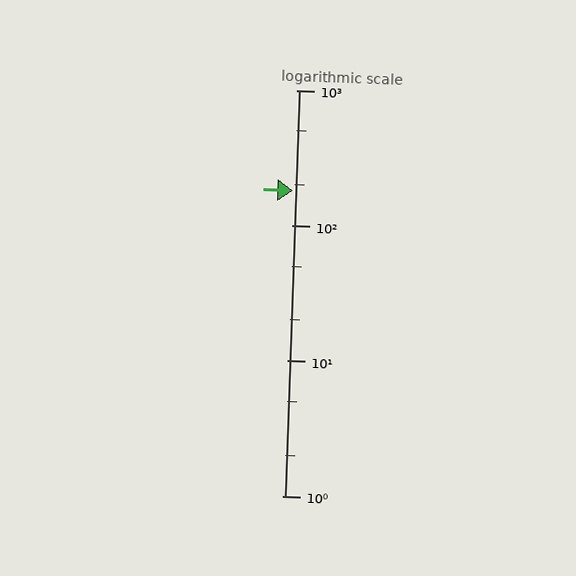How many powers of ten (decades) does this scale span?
The scale spans 3 decades, from 1 to 1000.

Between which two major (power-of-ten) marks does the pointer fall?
The pointer is between 100 and 1000.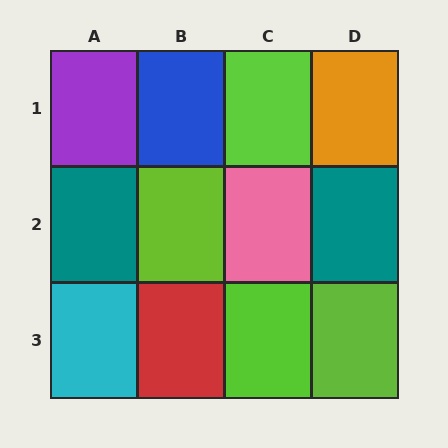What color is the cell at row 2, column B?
Lime.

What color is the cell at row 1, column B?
Blue.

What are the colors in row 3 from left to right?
Cyan, red, lime, lime.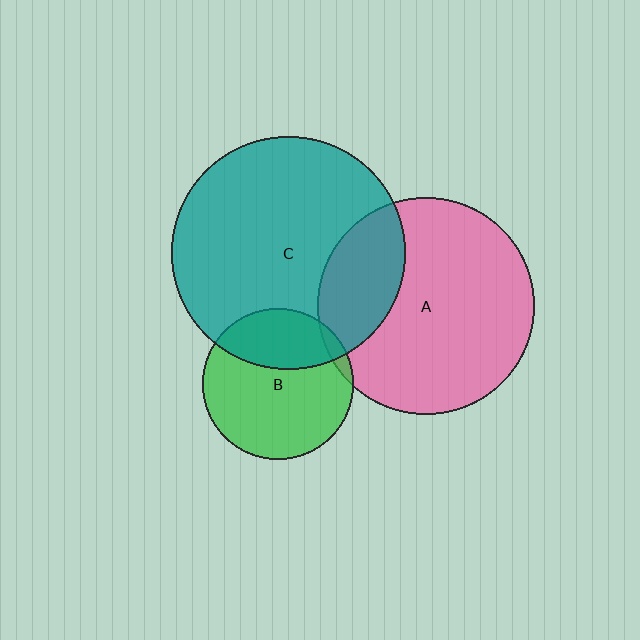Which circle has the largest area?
Circle C (teal).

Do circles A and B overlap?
Yes.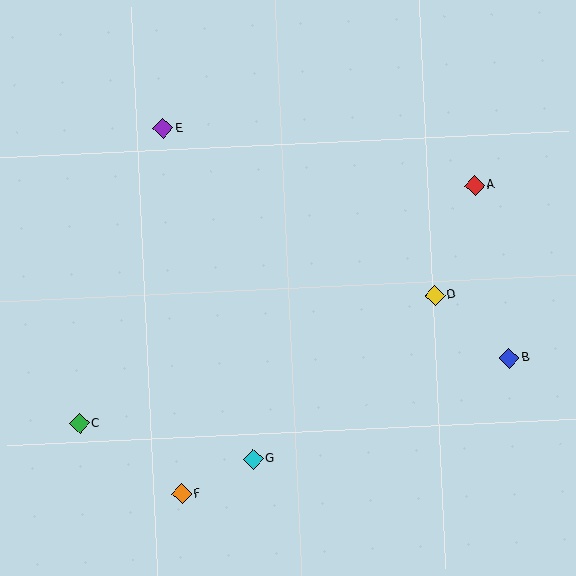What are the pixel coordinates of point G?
Point G is at (253, 459).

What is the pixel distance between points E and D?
The distance between E and D is 319 pixels.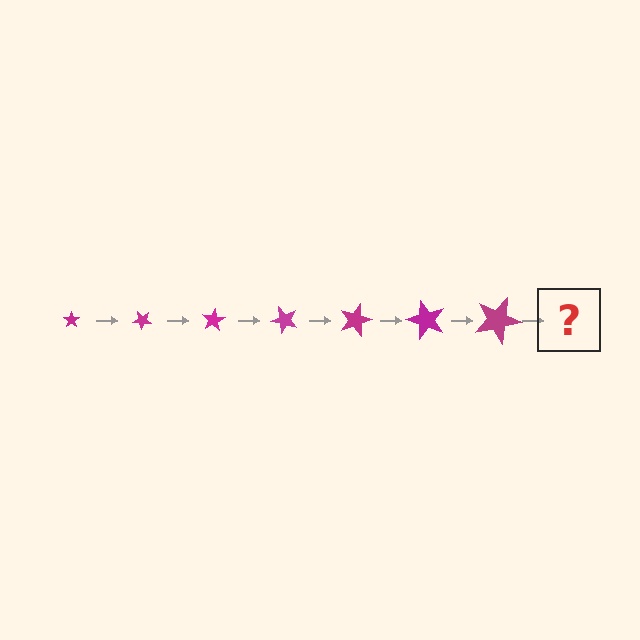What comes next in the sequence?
The next element should be a star, larger than the previous one and rotated 280 degrees from the start.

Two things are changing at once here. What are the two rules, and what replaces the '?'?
The two rules are that the star grows larger each step and it rotates 40 degrees each step. The '?' should be a star, larger than the previous one and rotated 280 degrees from the start.